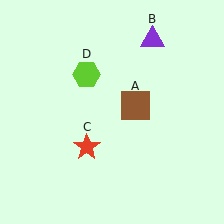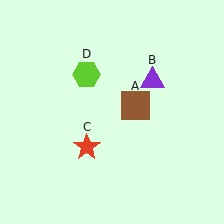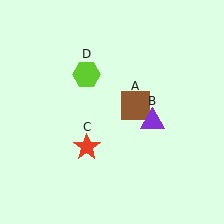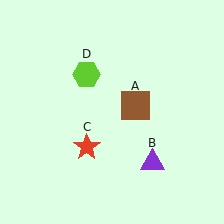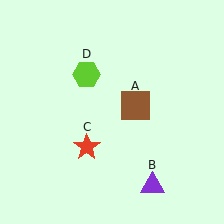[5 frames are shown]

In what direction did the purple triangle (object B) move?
The purple triangle (object B) moved down.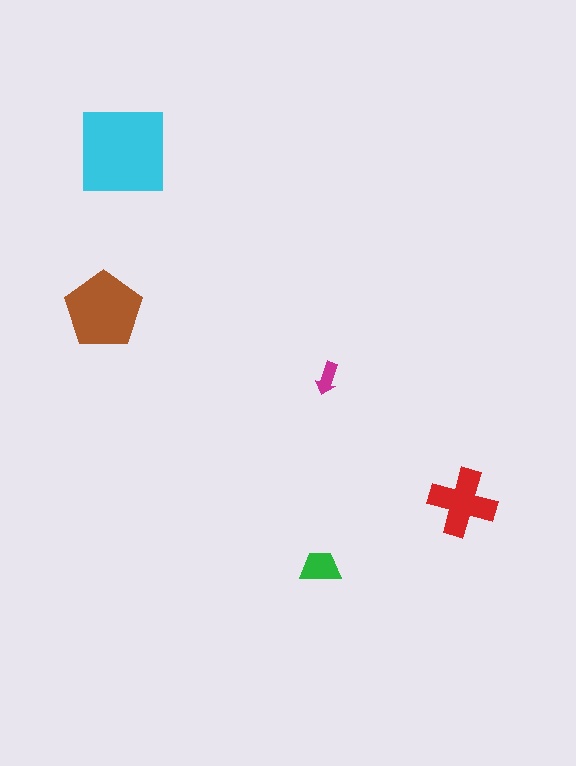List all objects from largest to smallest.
The cyan square, the brown pentagon, the red cross, the green trapezoid, the magenta arrow.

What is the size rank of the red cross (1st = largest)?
3rd.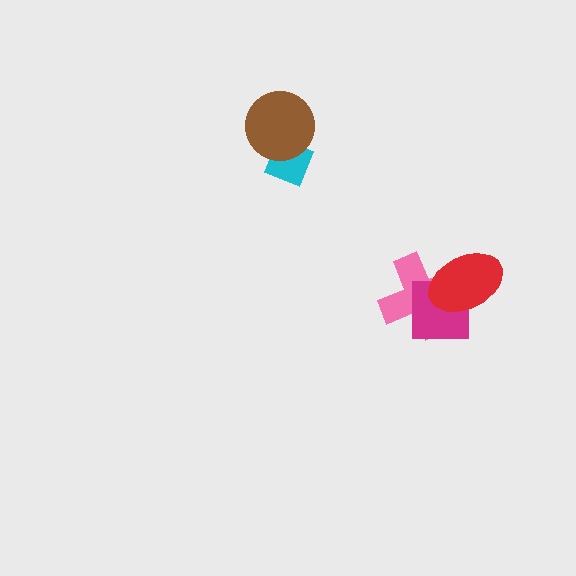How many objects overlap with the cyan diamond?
1 object overlaps with the cyan diamond.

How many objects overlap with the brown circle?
1 object overlaps with the brown circle.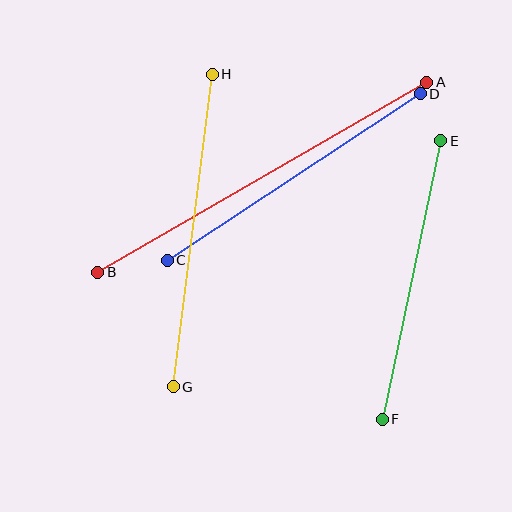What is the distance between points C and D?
The distance is approximately 303 pixels.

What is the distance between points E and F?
The distance is approximately 285 pixels.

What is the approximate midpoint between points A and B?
The midpoint is at approximately (262, 177) pixels.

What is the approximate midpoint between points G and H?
The midpoint is at approximately (193, 231) pixels.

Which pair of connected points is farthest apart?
Points A and B are farthest apart.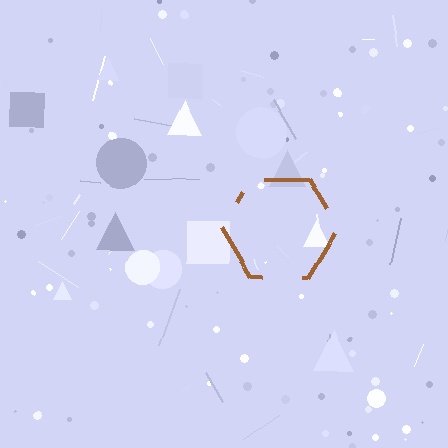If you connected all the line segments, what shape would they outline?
They would outline a hexagon.